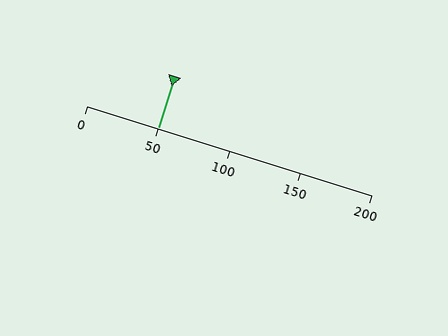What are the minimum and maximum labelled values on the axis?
The axis runs from 0 to 200.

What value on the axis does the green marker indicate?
The marker indicates approximately 50.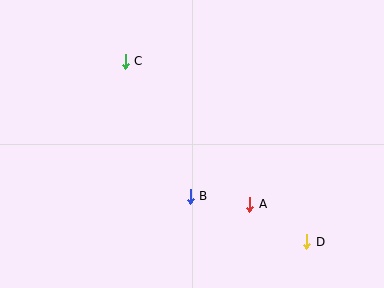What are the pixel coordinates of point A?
Point A is at (250, 204).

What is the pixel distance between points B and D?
The distance between B and D is 125 pixels.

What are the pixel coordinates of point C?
Point C is at (125, 61).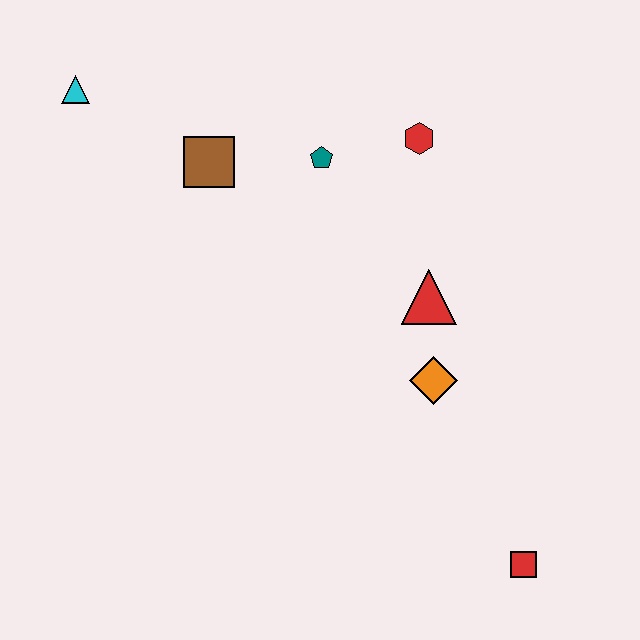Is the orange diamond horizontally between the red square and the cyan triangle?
Yes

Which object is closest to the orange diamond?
The red triangle is closest to the orange diamond.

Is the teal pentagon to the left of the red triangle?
Yes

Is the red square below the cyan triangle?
Yes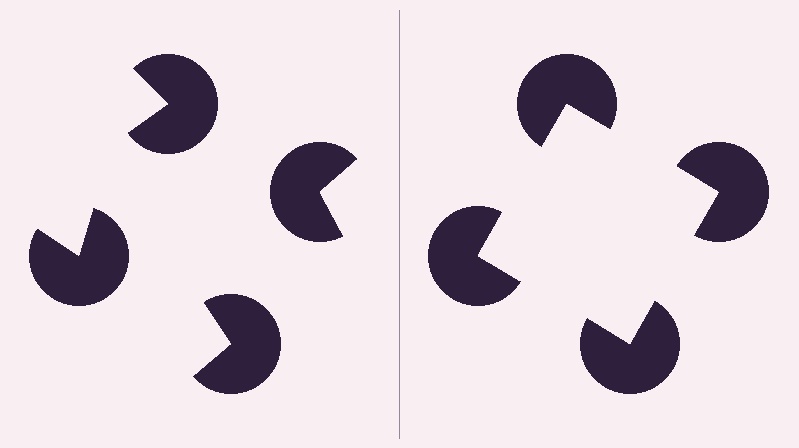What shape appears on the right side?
An illusory square.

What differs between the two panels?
The pac-man discs are positioned identically on both sides; only the wedge orientations differ. On the right they align to a square; on the left they are misaligned.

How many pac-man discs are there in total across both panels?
8 — 4 on each side.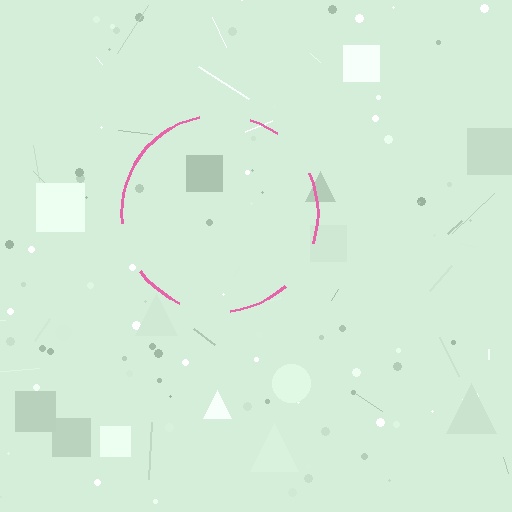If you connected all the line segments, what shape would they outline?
They would outline a circle.